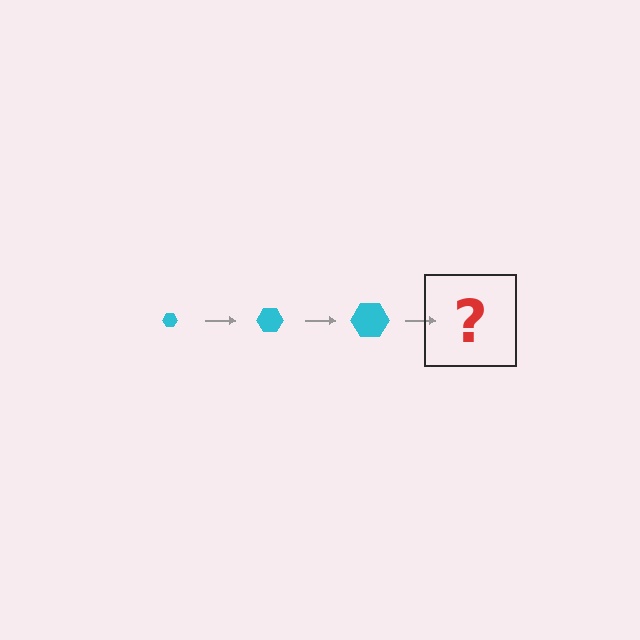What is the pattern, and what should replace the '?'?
The pattern is that the hexagon gets progressively larger each step. The '?' should be a cyan hexagon, larger than the previous one.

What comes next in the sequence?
The next element should be a cyan hexagon, larger than the previous one.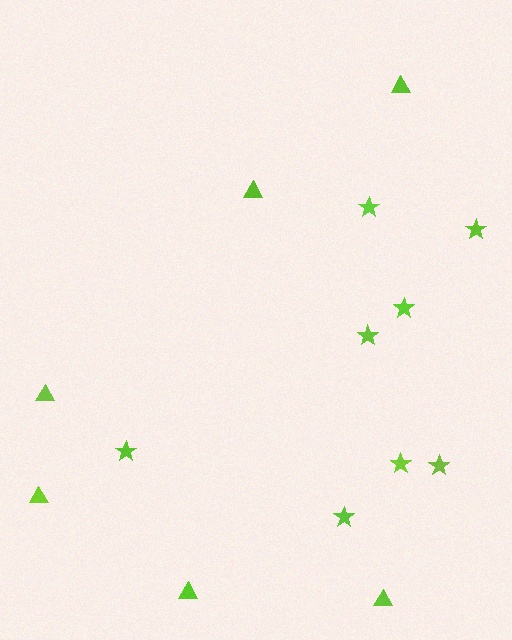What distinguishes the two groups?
There are 2 groups: one group of stars (8) and one group of triangles (6).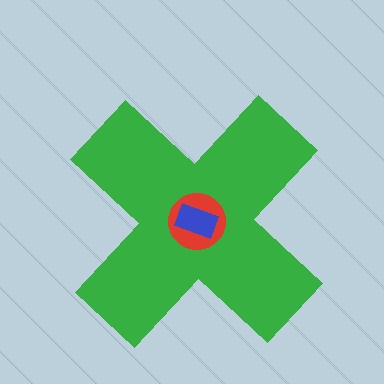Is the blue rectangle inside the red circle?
Yes.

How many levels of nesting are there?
3.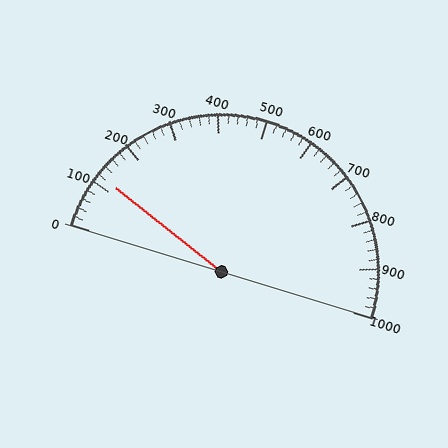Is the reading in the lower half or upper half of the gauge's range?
The reading is in the lower half of the range (0 to 1000).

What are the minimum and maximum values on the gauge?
The gauge ranges from 0 to 1000.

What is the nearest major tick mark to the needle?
The nearest major tick mark is 100.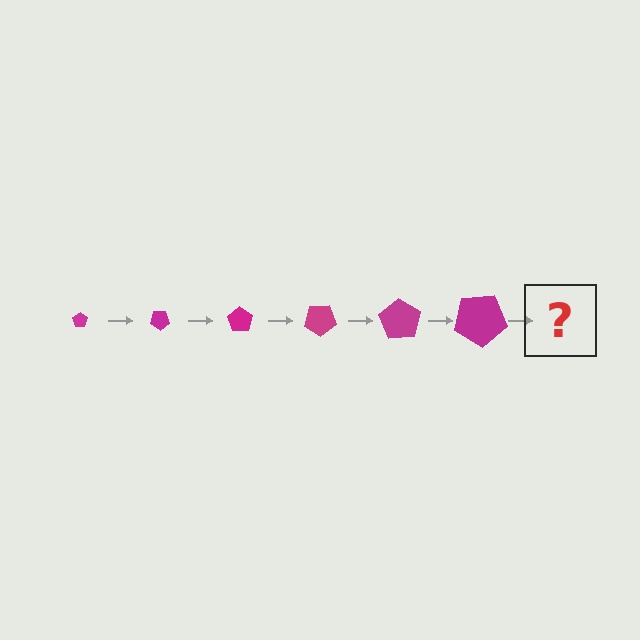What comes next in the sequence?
The next element should be a pentagon, larger than the previous one and rotated 210 degrees from the start.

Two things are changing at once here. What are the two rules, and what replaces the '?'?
The two rules are that the pentagon grows larger each step and it rotates 35 degrees each step. The '?' should be a pentagon, larger than the previous one and rotated 210 degrees from the start.